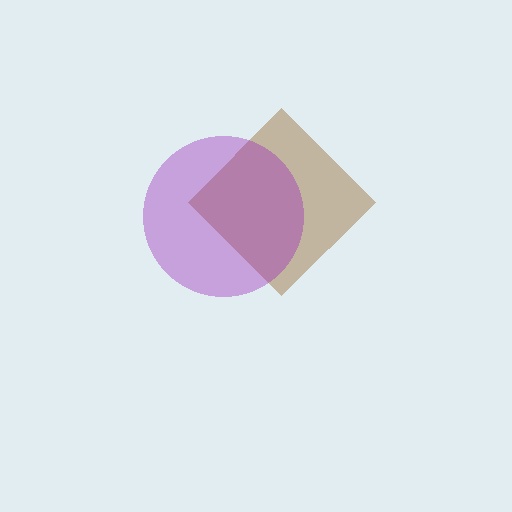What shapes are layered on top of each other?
The layered shapes are: a brown diamond, a purple circle.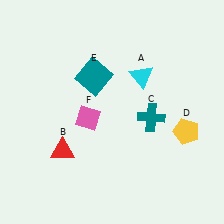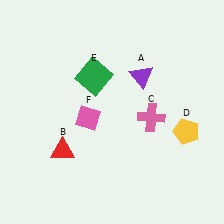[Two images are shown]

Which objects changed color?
A changed from cyan to purple. C changed from teal to pink. E changed from teal to green.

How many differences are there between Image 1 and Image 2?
There are 3 differences between the two images.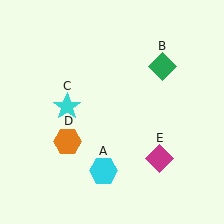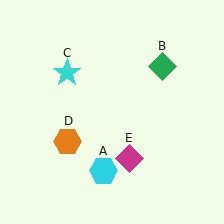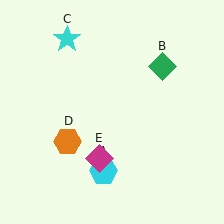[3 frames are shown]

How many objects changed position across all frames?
2 objects changed position: cyan star (object C), magenta diamond (object E).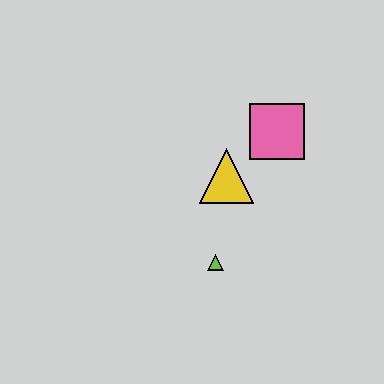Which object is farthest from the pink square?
The lime triangle is farthest from the pink square.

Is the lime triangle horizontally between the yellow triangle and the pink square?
No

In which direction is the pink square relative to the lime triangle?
The pink square is above the lime triangle.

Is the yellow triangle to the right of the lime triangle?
Yes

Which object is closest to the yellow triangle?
The pink square is closest to the yellow triangle.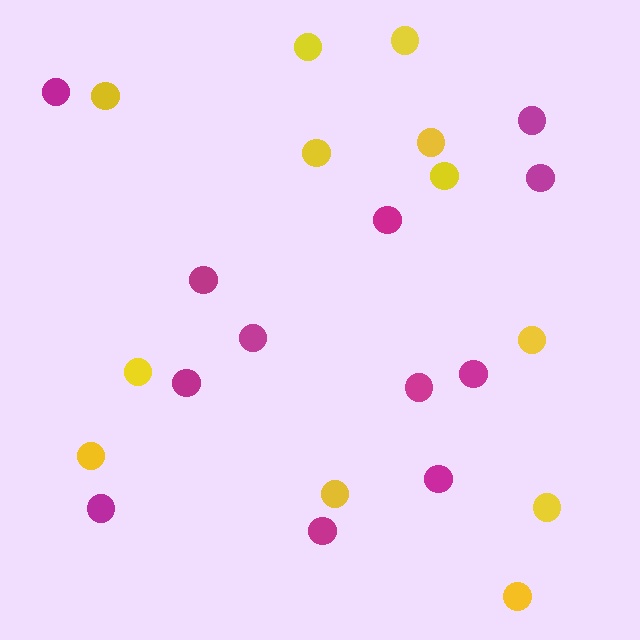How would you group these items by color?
There are 2 groups: one group of magenta circles (12) and one group of yellow circles (12).